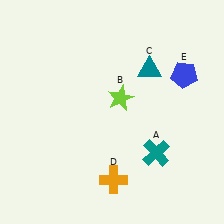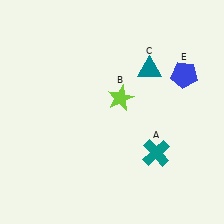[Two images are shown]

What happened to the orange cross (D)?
The orange cross (D) was removed in Image 2. It was in the bottom-right area of Image 1.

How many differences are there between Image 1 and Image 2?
There is 1 difference between the two images.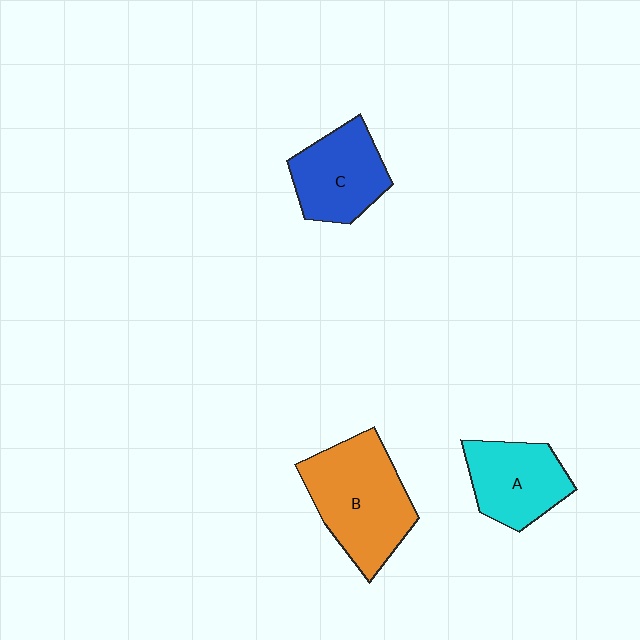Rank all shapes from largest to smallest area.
From largest to smallest: B (orange), C (blue), A (cyan).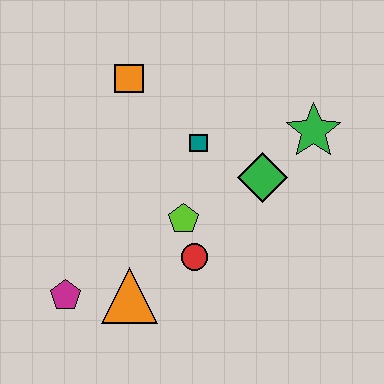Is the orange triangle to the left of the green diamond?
Yes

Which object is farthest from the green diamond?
The magenta pentagon is farthest from the green diamond.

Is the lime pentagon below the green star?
Yes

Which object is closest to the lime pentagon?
The red circle is closest to the lime pentagon.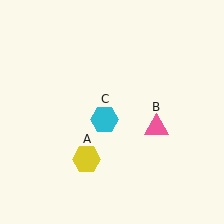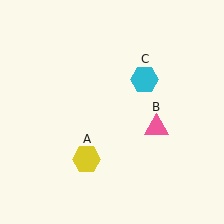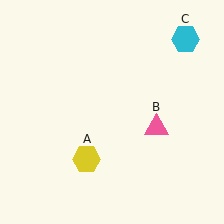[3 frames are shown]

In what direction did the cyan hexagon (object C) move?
The cyan hexagon (object C) moved up and to the right.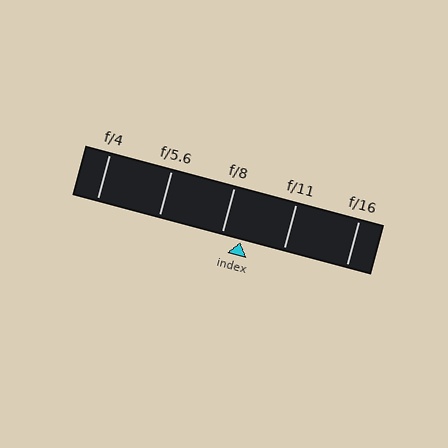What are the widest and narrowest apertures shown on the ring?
The widest aperture shown is f/4 and the narrowest is f/16.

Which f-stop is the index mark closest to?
The index mark is closest to f/8.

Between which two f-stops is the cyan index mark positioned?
The index mark is between f/8 and f/11.